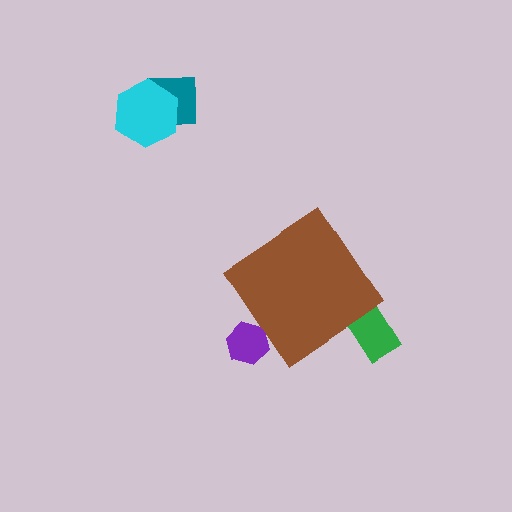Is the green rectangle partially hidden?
Yes, the green rectangle is partially hidden behind the brown diamond.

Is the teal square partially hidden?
No, the teal square is fully visible.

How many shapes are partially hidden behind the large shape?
2 shapes are partially hidden.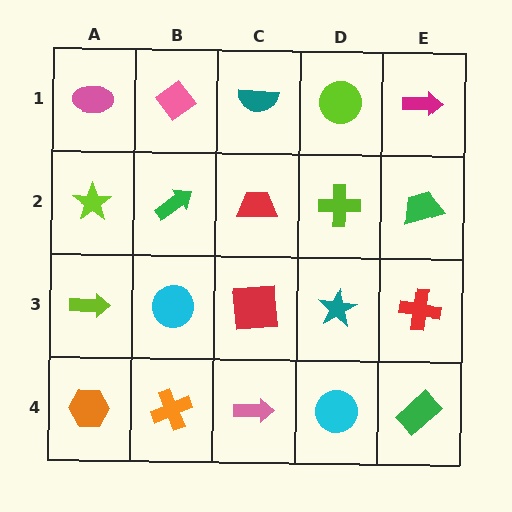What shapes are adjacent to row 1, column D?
A lime cross (row 2, column D), a teal semicircle (row 1, column C), a magenta arrow (row 1, column E).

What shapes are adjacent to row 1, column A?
A lime star (row 2, column A), a pink diamond (row 1, column B).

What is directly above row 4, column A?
A lime arrow.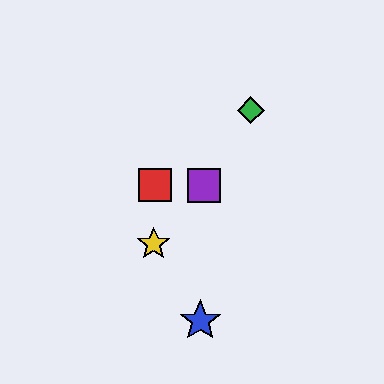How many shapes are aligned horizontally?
2 shapes (the red square, the purple square) are aligned horizontally.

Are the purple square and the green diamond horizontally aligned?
No, the purple square is at y≈185 and the green diamond is at y≈110.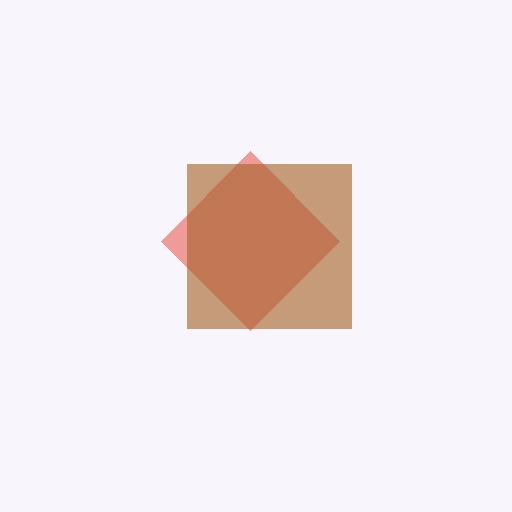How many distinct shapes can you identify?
There are 2 distinct shapes: a red diamond, a brown square.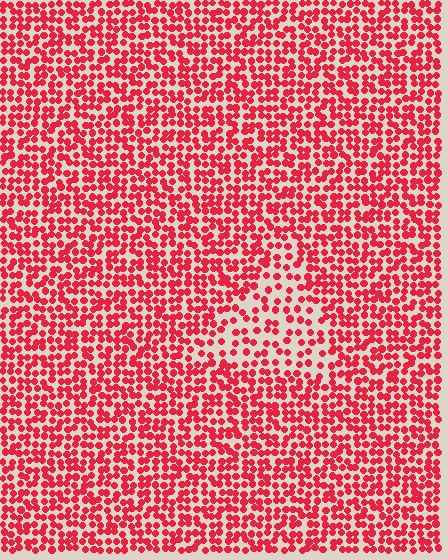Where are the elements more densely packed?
The elements are more densely packed outside the triangle boundary.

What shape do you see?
I see a triangle.